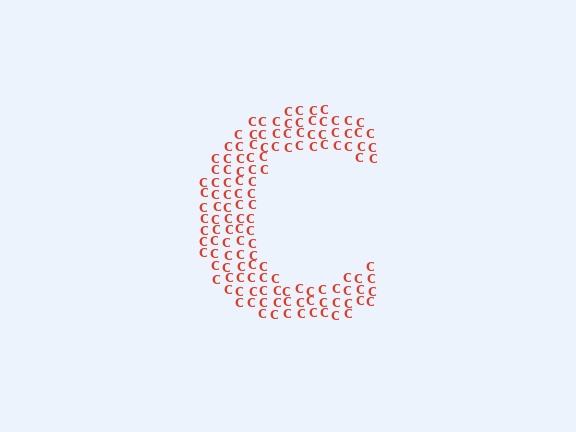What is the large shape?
The large shape is the letter C.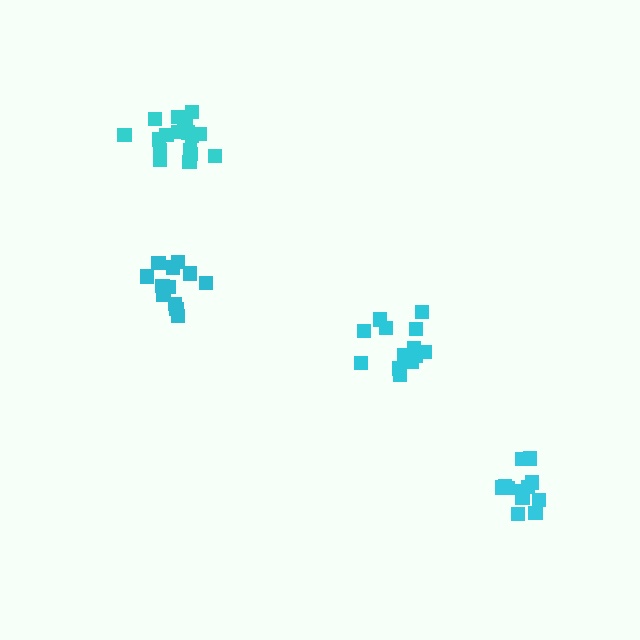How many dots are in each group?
Group 1: 18 dots, Group 2: 12 dots, Group 3: 13 dots, Group 4: 12 dots (55 total).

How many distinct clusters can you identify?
There are 4 distinct clusters.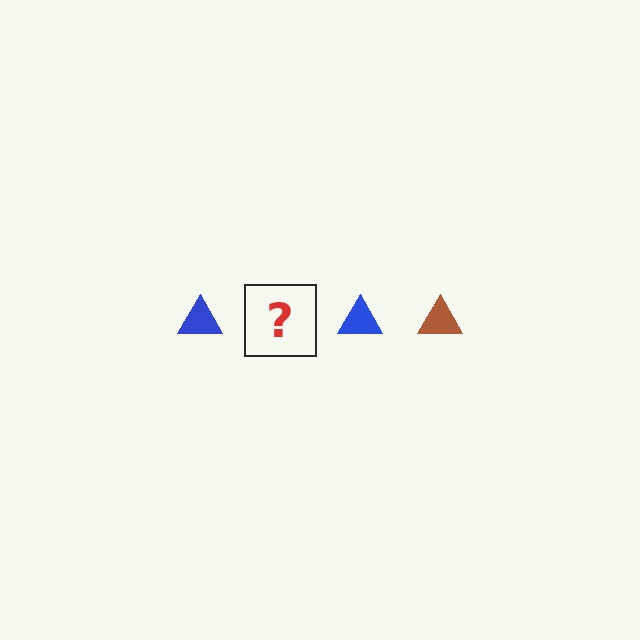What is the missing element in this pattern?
The missing element is a brown triangle.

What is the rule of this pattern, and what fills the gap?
The rule is that the pattern cycles through blue, brown triangles. The gap should be filled with a brown triangle.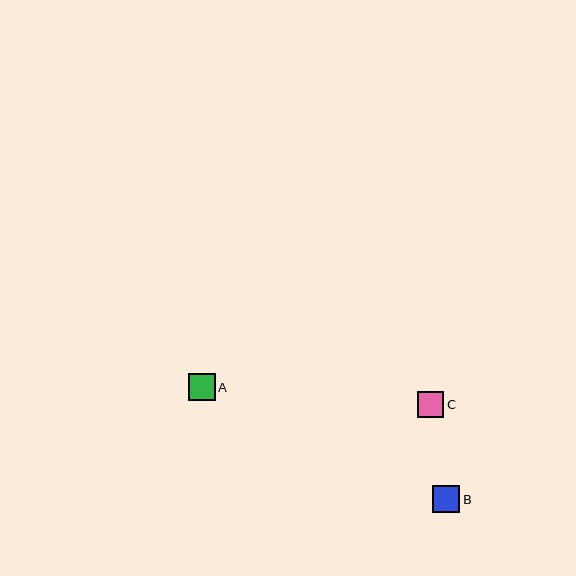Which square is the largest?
Square A is the largest with a size of approximately 27 pixels.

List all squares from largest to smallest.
From largest to smallest: A, B, C.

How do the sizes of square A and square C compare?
Square A and square C are approximately the same size.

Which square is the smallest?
Square C is the smallest with a size of approximately 27 pixels.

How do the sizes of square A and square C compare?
Square A and square C are approximately the same size.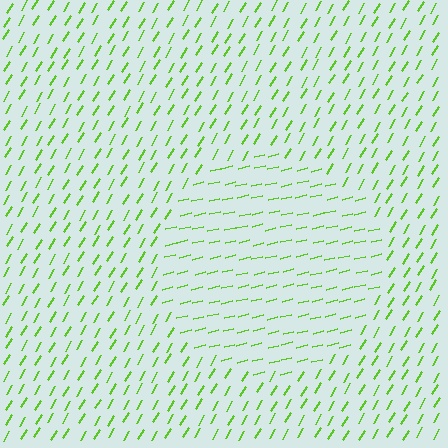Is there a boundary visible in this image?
Yes, there is a texture boundary formed by a change in line orientation.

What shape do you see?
I see a circle.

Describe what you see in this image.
The image is filled with small lime line segments. A circle region in the image has lines oriented differently from the surrounding lines, creating a visible texture boundary.